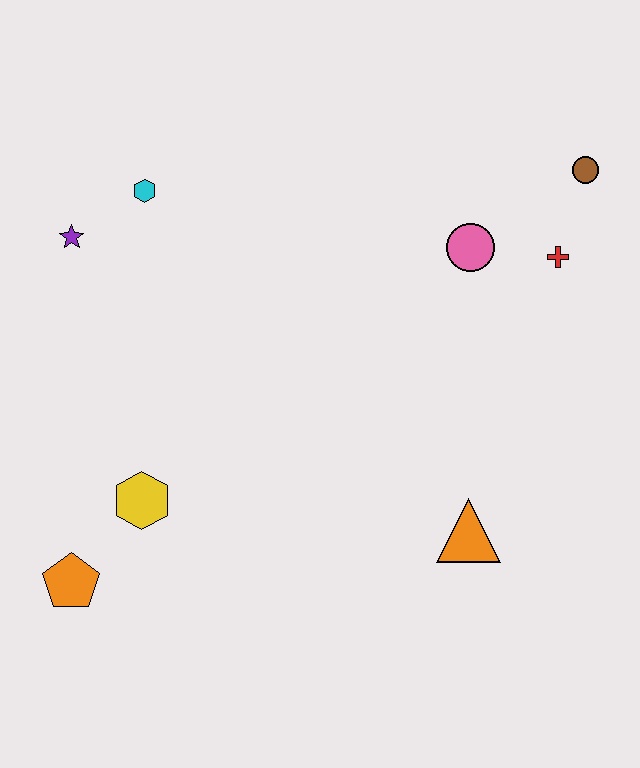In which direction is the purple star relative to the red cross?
The purple star is to the left of the red cross.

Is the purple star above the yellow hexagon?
Yes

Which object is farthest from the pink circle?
The orange pentagon is farthest from the pink circle.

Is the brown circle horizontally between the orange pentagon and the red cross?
No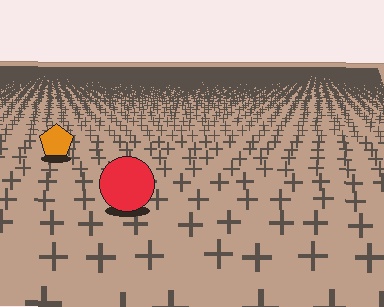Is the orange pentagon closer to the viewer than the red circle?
No. The red circle is closer — you can tell from the texture gradient: the ground texture is coarser near it.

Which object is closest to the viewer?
The red circle is closest. The texture marks near it are larger and more spread out.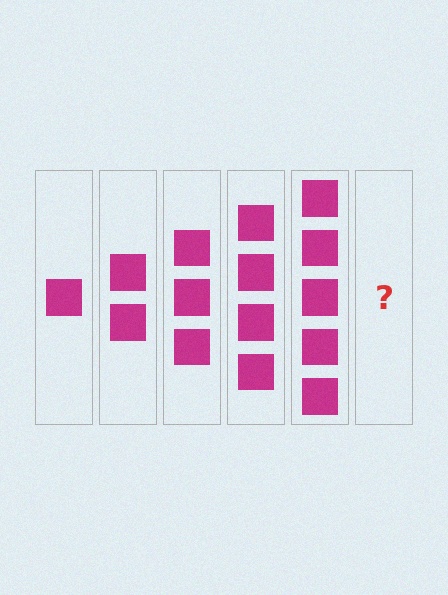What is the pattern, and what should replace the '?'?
The pattern is that each step adds one more square. The '?' should be 6 squares.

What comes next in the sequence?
The next element should be 6 squares.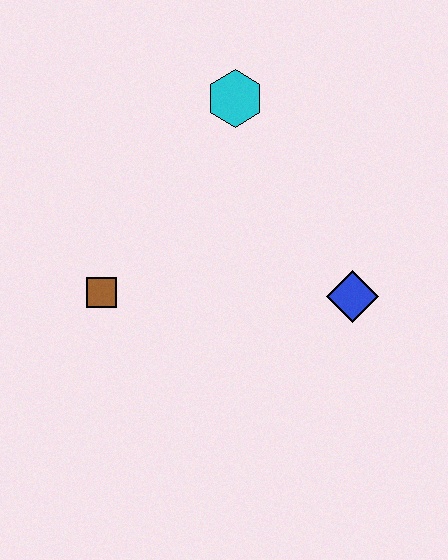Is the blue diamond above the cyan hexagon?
No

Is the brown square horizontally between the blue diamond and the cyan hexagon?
No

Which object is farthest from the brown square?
The blue diamond is farthest from the brown square.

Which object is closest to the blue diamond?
The cyan hexagon is closest to the blue diamond.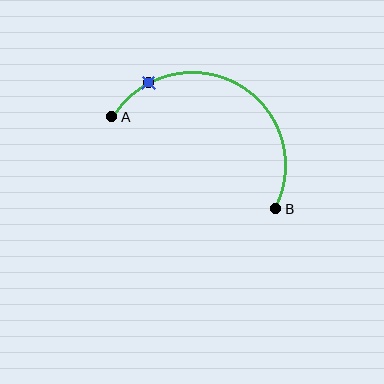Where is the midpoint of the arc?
The arc midpoint is the point on the curve farthest from the straight line joining A and B. It sits above that line.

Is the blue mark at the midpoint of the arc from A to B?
No. The blue mark lies on the arc but is closer to endpoint A. The arc midpoint would be at the point on the curve equidistant along the arc from both A and B.